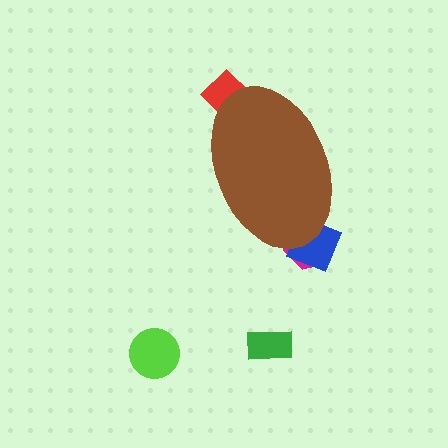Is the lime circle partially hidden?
No, the lime circle is fully visible.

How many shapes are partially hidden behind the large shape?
3 shapes are partially hidden.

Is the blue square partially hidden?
Yes, the blue square is partially hidden behind the brown ellipse.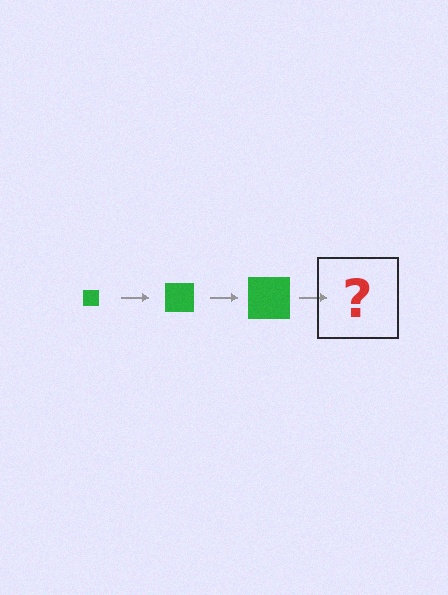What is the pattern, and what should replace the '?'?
The pattern is that the square gets progressively larger each step. The '?' should be a green square, larger than the previous one.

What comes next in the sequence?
The next element should be a green square, larger than the previous one.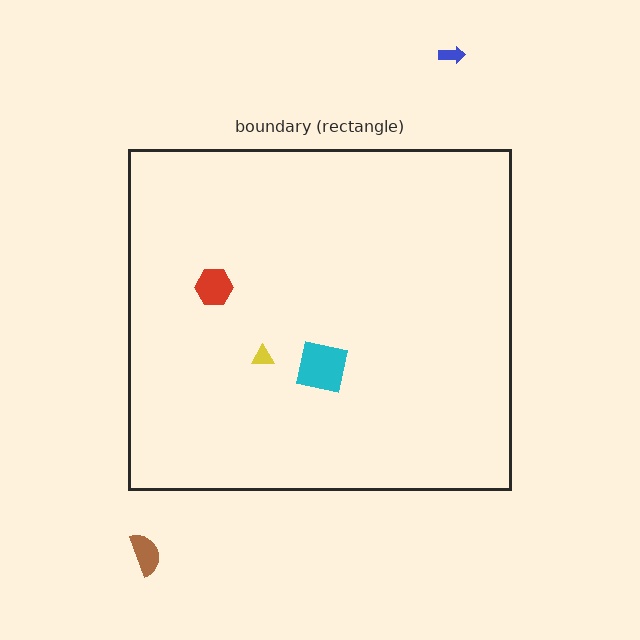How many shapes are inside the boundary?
3 inside, 2 outside.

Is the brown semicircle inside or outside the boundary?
Outside.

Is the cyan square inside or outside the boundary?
Inside.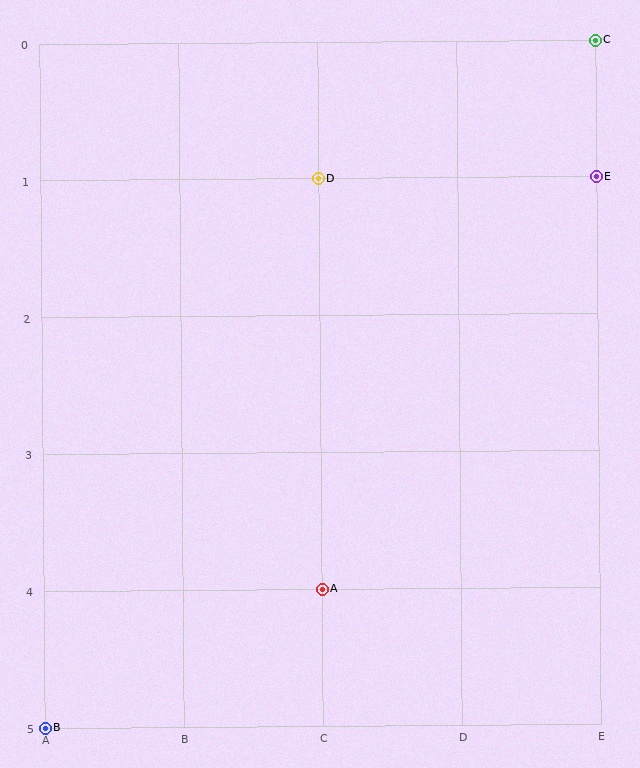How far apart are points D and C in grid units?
Points D and C are 2 columns and 1 row apart (about 2.2 grid units diagonally).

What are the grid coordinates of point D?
Point D is at grid coordinates (C, 1).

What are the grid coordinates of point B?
Point B is at grid coordinates (A, 5).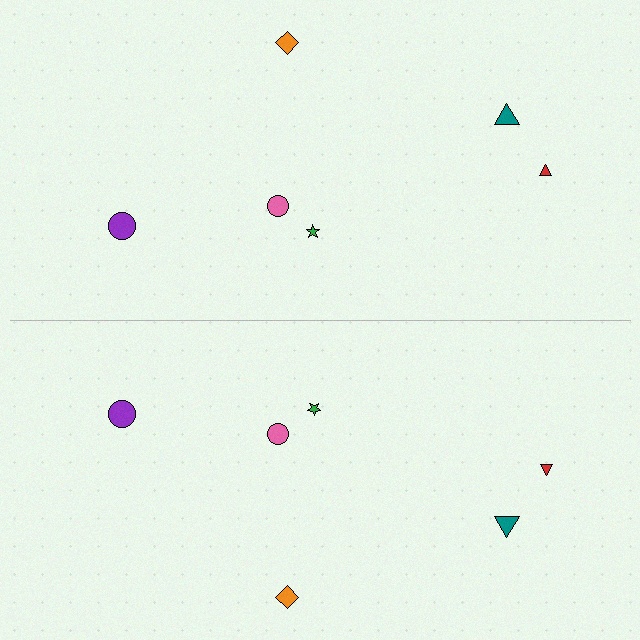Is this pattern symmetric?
Yes, this pattern has bilateral (reflection) symmetry.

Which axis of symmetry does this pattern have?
The pattern has a horizontal axis of symmetry running through the center of the image.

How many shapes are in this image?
There are 12 shapes in this image.